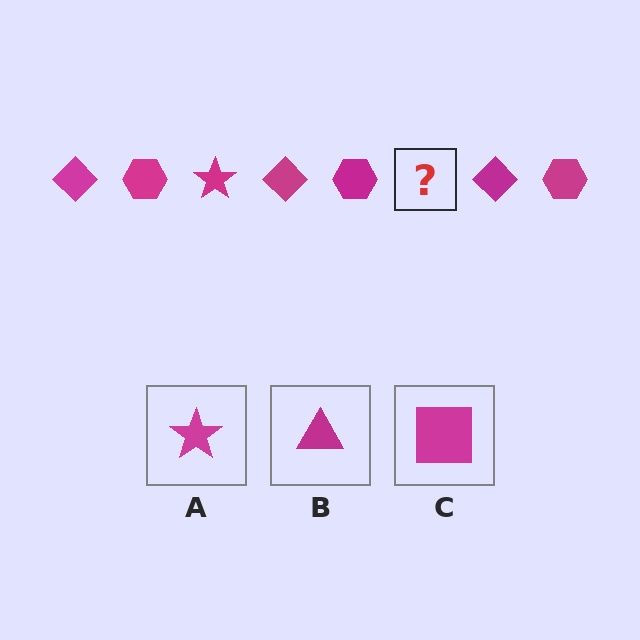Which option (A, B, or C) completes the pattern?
A.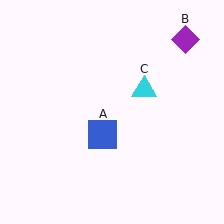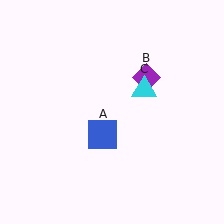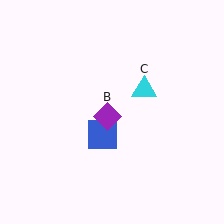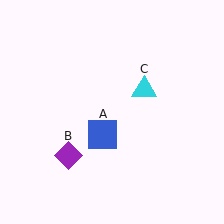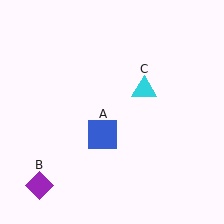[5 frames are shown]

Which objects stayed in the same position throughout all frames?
Blue square (object A) and cyan triangle (object C) remained stationary.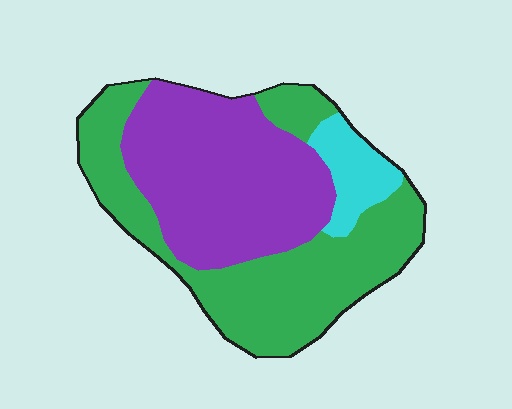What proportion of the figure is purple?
Purple covers around 45% of the figure.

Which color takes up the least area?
Cyan, at roughly 10%.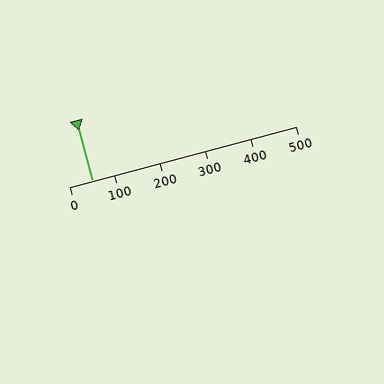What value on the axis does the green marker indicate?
The marker indicates approximately 50.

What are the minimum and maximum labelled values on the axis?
The axis runs from 0 to 500.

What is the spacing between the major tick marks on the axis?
The major ticks are spaced 100 apart.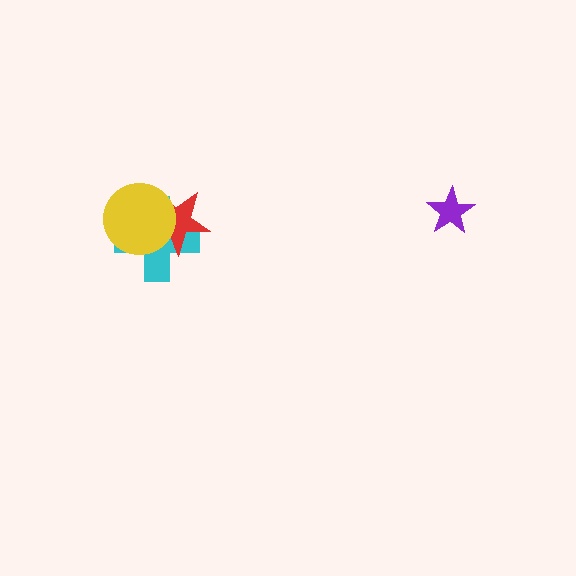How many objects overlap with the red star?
2 objects overlap with the red star.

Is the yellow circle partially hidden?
No, no other shape covers it.